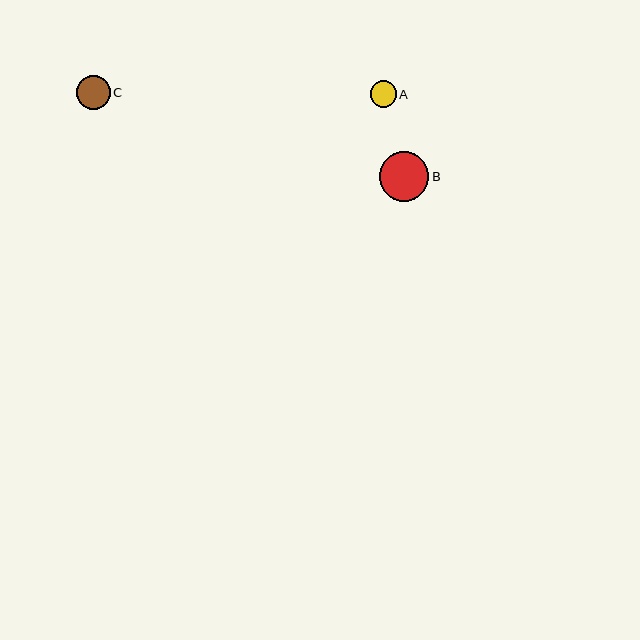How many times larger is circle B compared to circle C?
Circle B is approximately 1.5 times the size of circle C.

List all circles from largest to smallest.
From largest to smallest: B, C, A.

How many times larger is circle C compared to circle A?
Circle C is approximately 1.3 times the size of circle A.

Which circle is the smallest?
Circle A is the smallest with a size of approximately 26 pixels.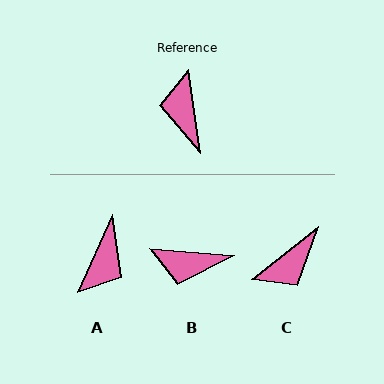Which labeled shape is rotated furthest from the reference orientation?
A, about 148 degrees away.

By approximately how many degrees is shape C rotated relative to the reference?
Approximately 121 degrees counter-clockwise.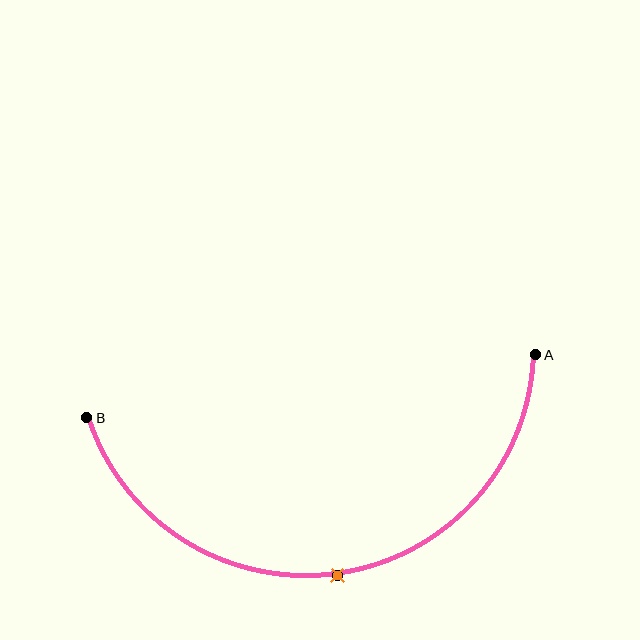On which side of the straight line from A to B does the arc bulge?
The arc bulges below the straight line connecting A and B.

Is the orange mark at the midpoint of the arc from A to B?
Yes. The orange mark lies on the arc at equal arc-length from both A and B — it is the arc midpoint.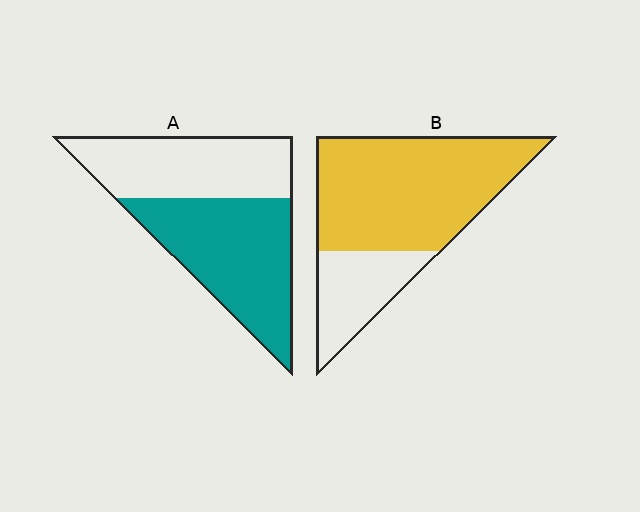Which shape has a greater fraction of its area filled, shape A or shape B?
Shape B.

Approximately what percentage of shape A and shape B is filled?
A is approximately 55% and B is approximately 75%.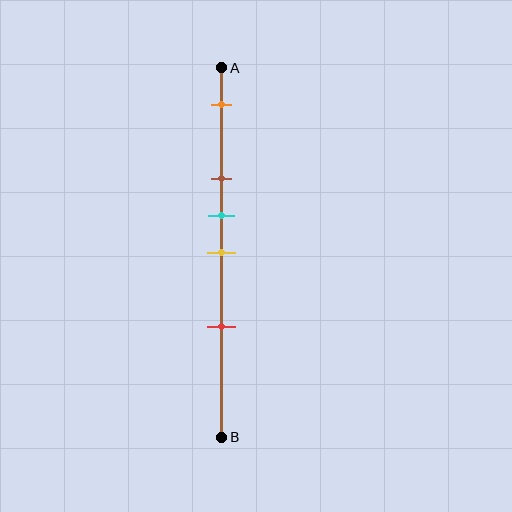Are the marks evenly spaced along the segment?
No, the marks are not evenly spaced.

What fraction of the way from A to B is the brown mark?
The brown mark is approximately 30% (0.3) of the way from A to B.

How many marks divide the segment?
There are 5 marks dividing the segment.